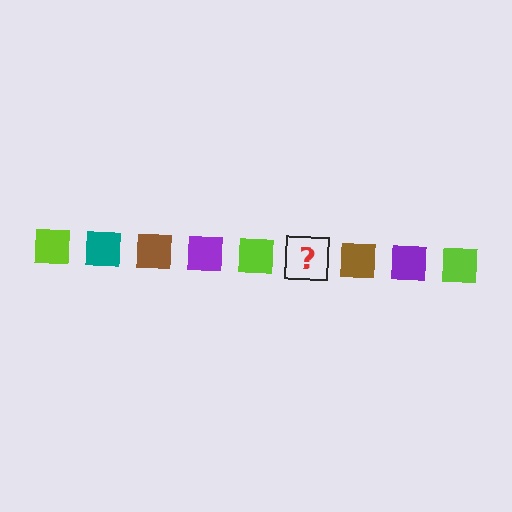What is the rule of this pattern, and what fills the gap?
The rule is that the pattern cycles through lime, teal, brown, purple squares. The gap should be filled with a teal square.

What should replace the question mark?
The question mark should be replaced with a teal square.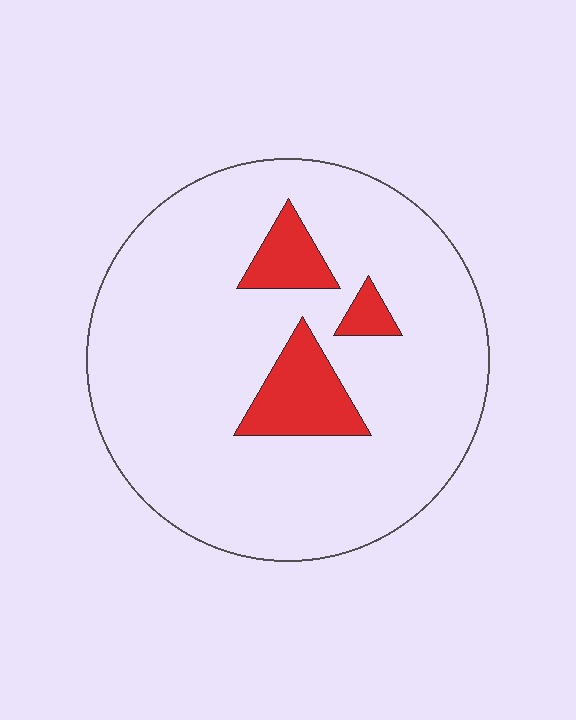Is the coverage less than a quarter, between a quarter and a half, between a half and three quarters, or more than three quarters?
Less than a quarter.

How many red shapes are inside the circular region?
3.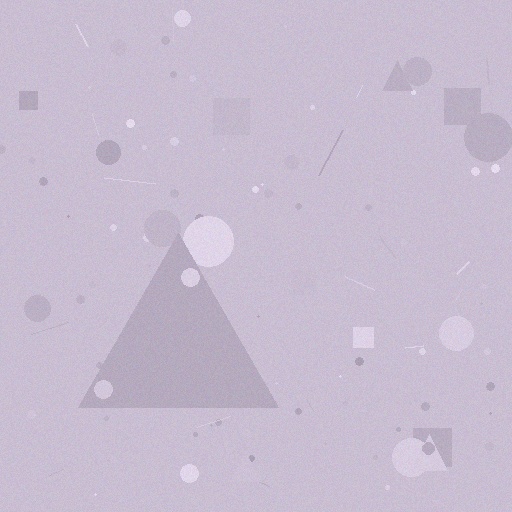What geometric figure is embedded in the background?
A triangle is embedded in the background.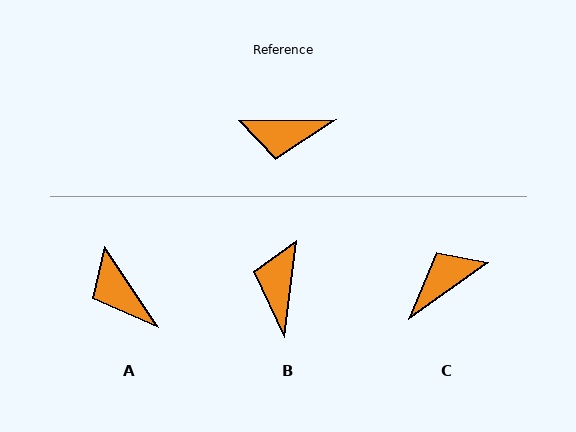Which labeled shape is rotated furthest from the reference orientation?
C, about 145 degrees away.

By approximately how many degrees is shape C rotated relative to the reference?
Approximately 145 degrees clockwise.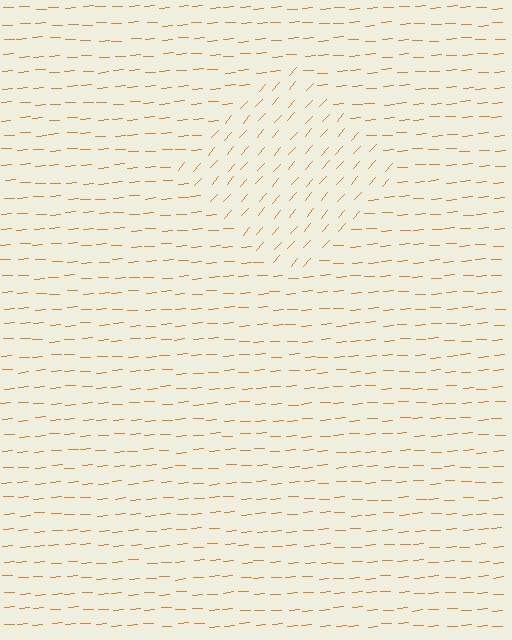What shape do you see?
I see a diamond.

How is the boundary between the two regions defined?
The boundary is defined purely by a change in line orientation (approximately 45 degrees difference). All lines are the same color and thickness.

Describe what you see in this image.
The image is filled with small orange line segments. A diamond region in the image has lines oriented differently from the surrounding lines, creating a visible texture boundary.